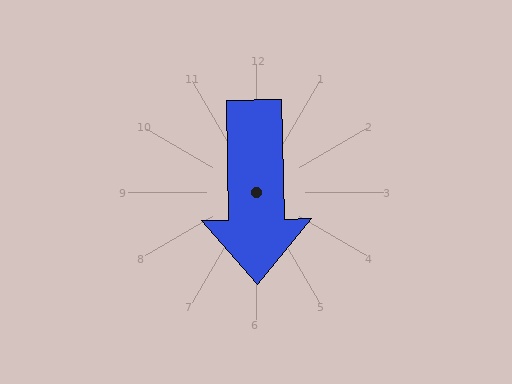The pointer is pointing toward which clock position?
Roughly 6 o'clock.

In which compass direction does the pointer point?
South.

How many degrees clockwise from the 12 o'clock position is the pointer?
Approximately 179 degrees.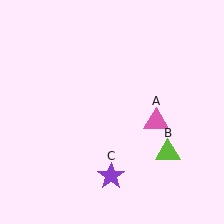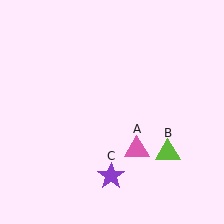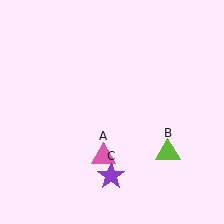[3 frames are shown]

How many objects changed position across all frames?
1 object changed position: pink triangle (object A).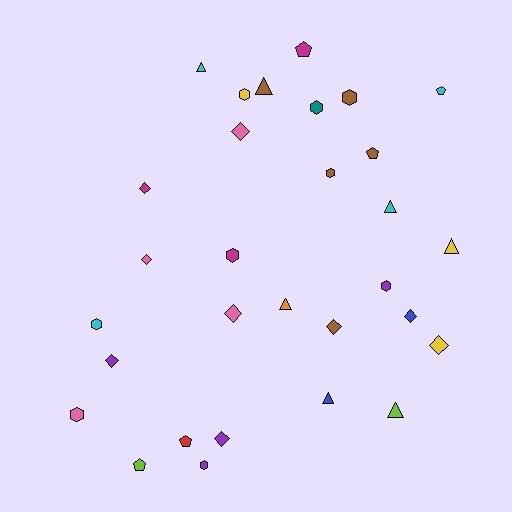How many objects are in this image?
There are 30 objects.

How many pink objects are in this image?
There are 4 pink objects.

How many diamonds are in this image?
There are 9 diamonds.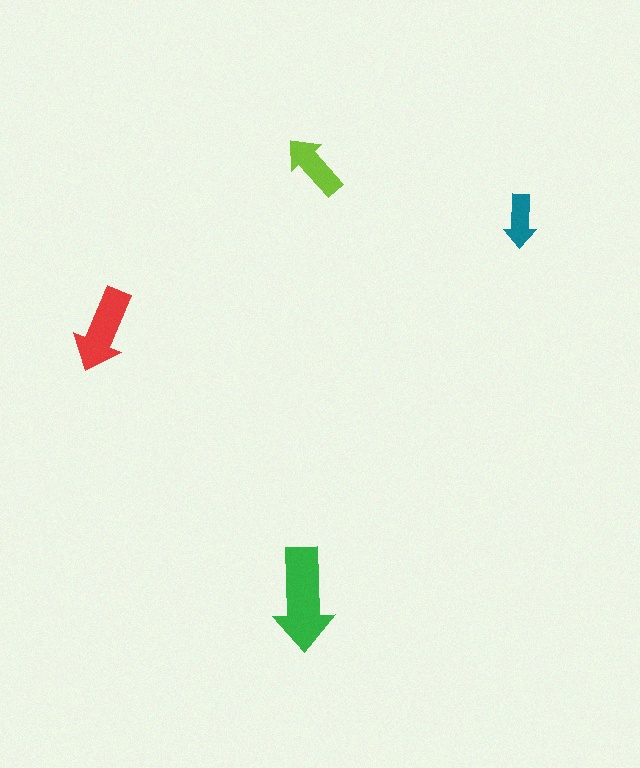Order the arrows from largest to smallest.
the green one, the red one, the lime one, the teal one.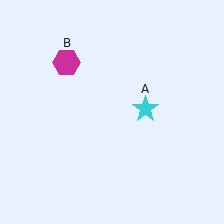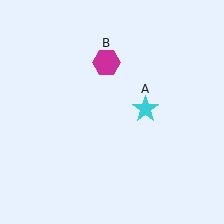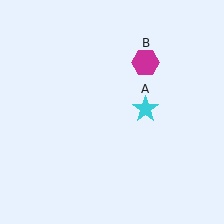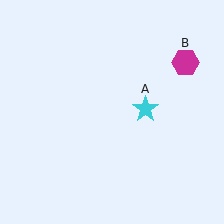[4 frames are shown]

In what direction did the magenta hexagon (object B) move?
The magenta hexagon (object B) moved right.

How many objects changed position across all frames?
1 object changed position: magenta hexagon (object B).